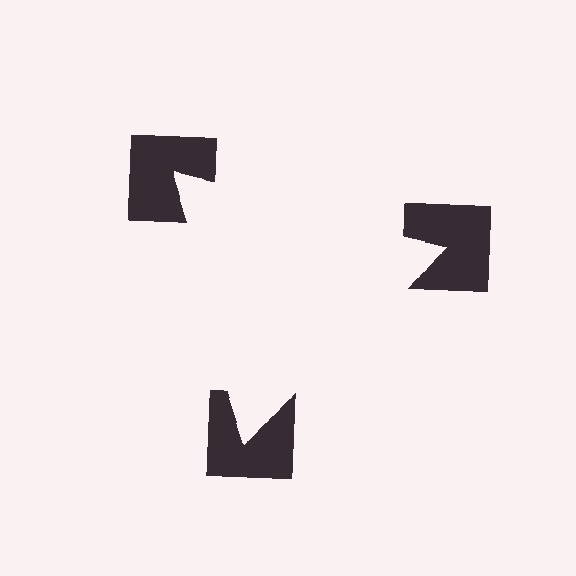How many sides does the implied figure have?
3 sides.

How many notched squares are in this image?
There are 3 — one at each vertex of the illusory triangle.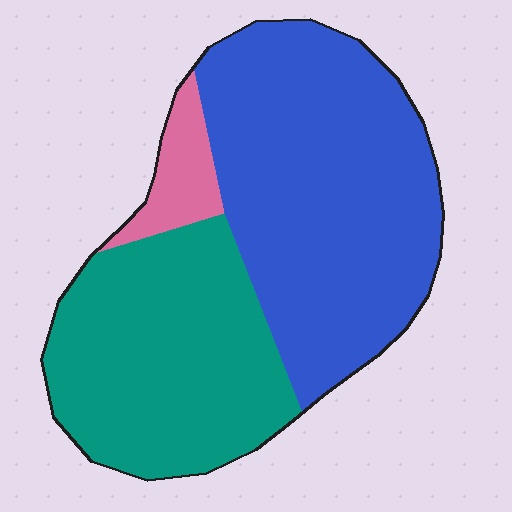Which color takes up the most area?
Blue, at roughly 55%.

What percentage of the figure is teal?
Teal covers 40% of the figure.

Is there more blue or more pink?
Blue.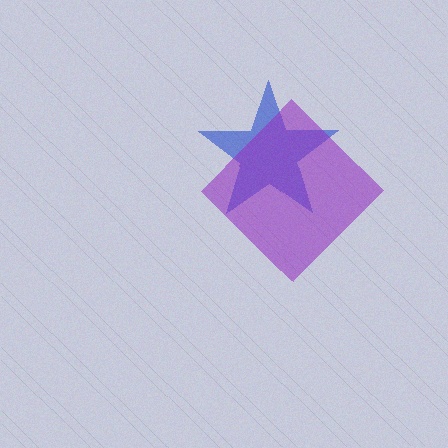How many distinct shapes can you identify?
There are 2 distinct shapes: a blue star, a purple diamond.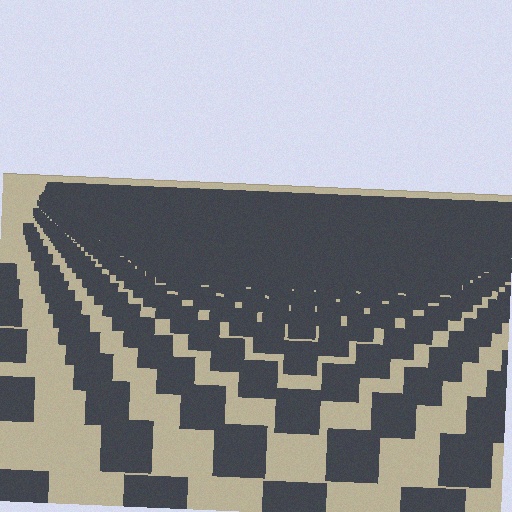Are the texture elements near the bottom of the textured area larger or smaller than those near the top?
Larger. Near the bottom, elements are closer to the viewer and appear at a bigger on-screen size.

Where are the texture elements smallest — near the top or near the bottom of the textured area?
Near the top.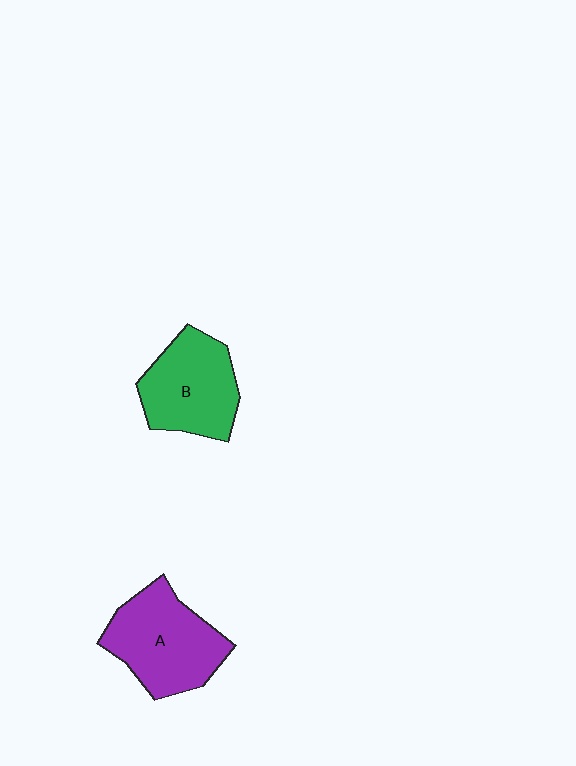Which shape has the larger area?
Shape A (purple).